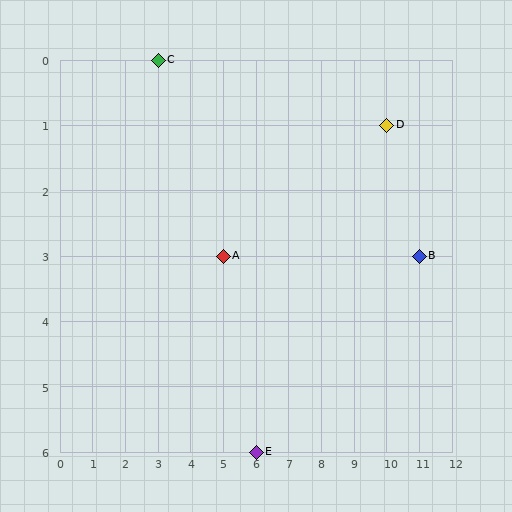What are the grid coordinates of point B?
Point B is at grid coordinates (11, 3).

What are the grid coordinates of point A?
Point A is at grid coordinates (5, 3).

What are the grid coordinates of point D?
Point D is at grid coordinates (10, 1).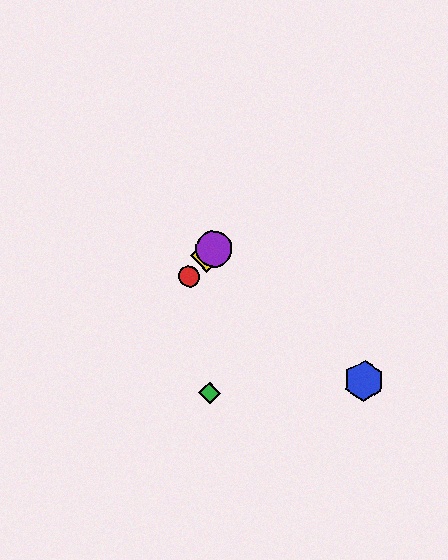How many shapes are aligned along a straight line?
3 shapes (the red circle, the yellow diamond, the purple circle) are aligned along a straight line.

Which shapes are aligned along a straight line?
The red circle, the yellow diamond, the purple circle are aligned along a straight line.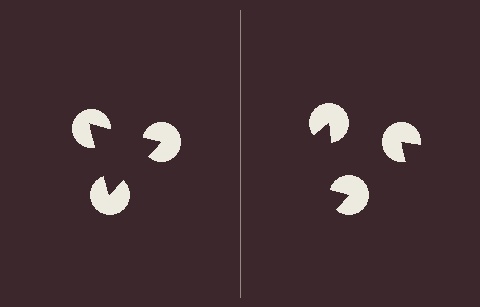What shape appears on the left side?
An illusory triangle.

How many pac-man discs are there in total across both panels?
6 — 3 on each side.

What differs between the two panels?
The pac-man discs are positioned identically on both sides; only the wedge orientations differ. On the left they align to a triangle; on the right they are misaligned.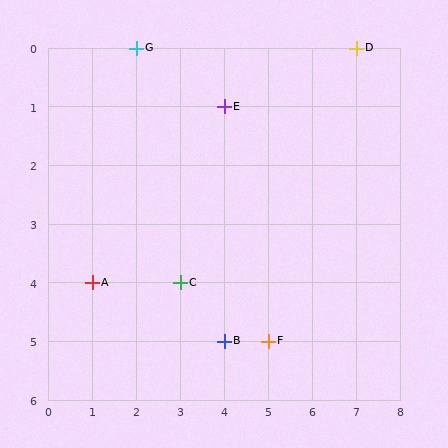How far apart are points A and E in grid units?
Points A and E are 3 columns and 3 rows apart (about 4.2 grid units diagonally).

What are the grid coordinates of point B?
Point B is at grid coordinates (4, 5).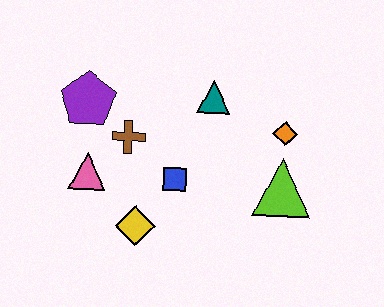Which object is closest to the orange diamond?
The lime triangle is closest to the orange diamond.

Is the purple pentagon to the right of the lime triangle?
No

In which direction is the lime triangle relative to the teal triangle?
The lime triangle is below the teal triangle.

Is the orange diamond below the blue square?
No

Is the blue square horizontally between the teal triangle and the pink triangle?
Yes